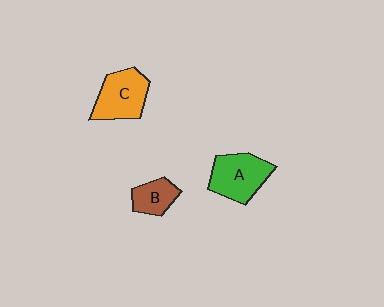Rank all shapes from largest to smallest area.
From largest to smallest: A (green), C (orange), B (brown).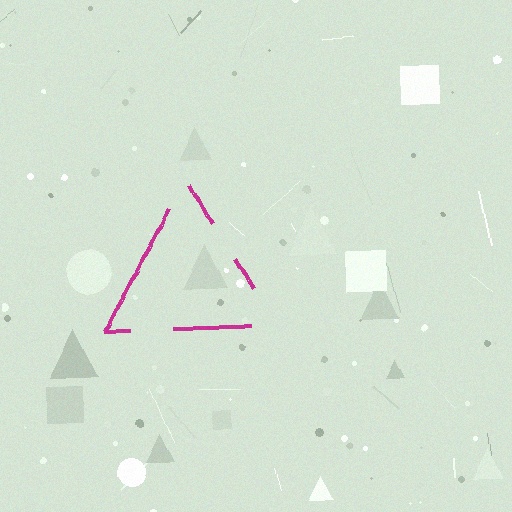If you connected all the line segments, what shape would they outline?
They would outline a triangle.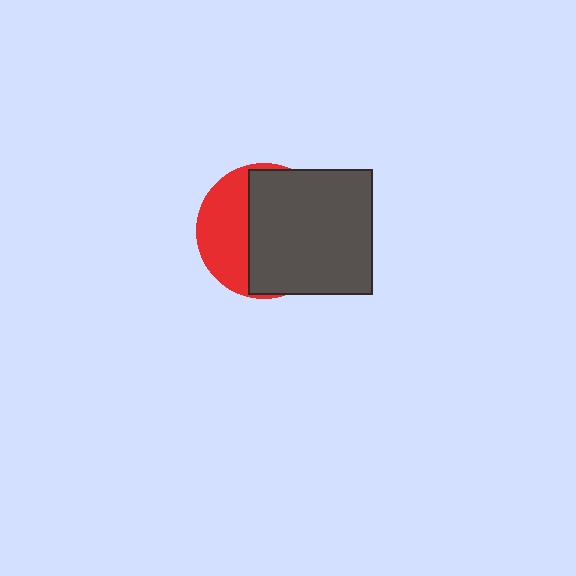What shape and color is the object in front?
The object in front is a dark gray square.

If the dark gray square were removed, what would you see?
You would see the complete red circle.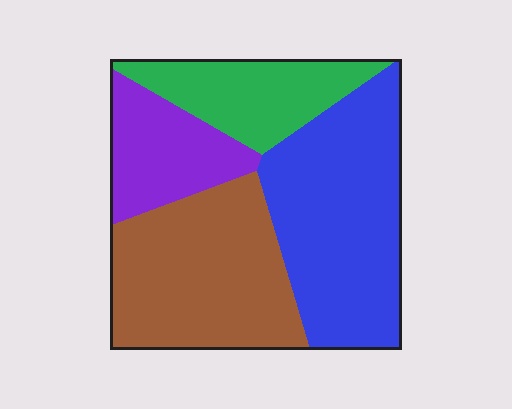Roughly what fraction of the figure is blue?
Blue covers 36% of the figure.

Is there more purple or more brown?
Brown.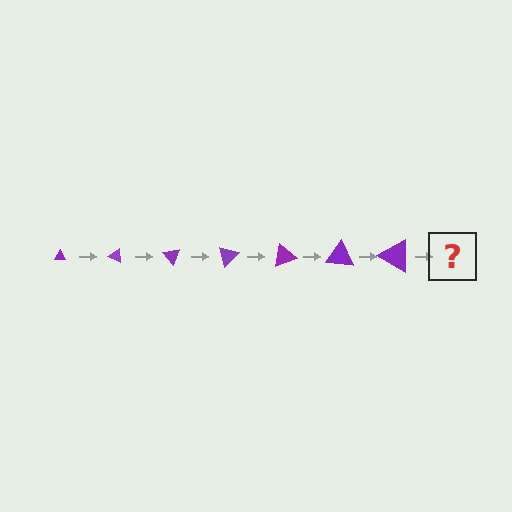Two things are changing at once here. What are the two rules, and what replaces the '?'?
The two rules are that the triangle grows larger each step and it rotates 25 degrees each step. The '?' should be a triangle, larger than the previous one and rotated 175 degrees from the start.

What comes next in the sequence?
The next element should be a triangle, larger than the previous one and rotated 175 degrees from the start.